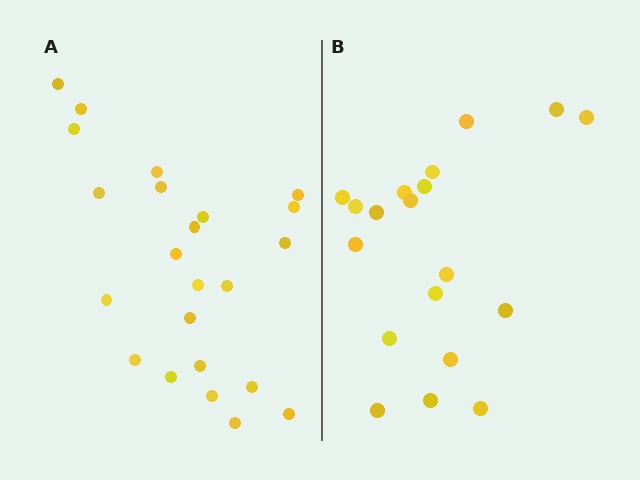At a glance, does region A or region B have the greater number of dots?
Region A (the left region) has more dots.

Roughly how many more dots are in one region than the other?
Region A has about 4 more dots than region B.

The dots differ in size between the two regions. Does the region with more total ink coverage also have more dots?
No. Region B has more total ink coverage because its dots are larger, but region A actually contains more individual dots. Total area can be misleading — the number of items is what matters here.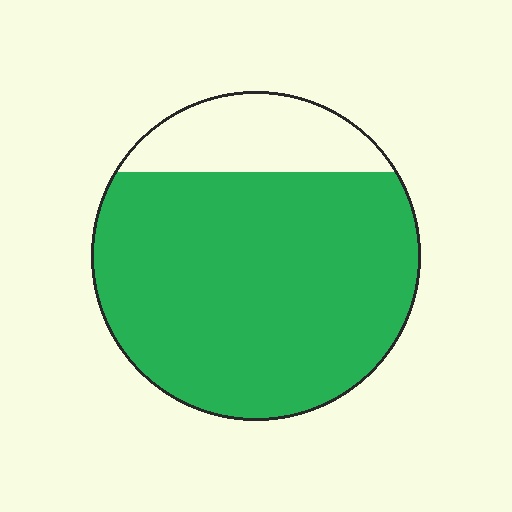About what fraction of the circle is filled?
About four fifths (4/5).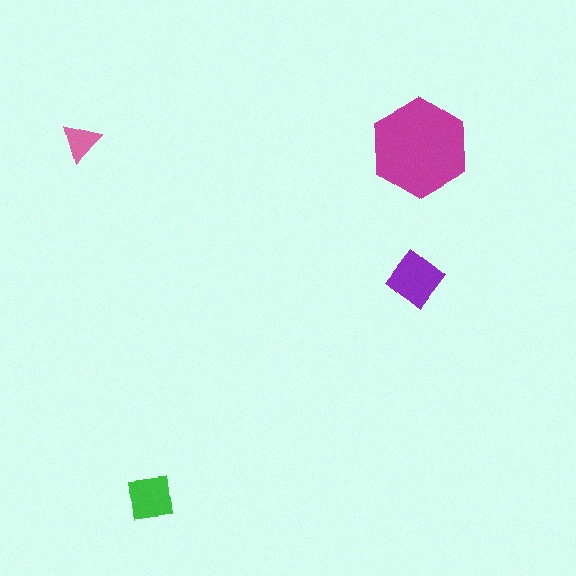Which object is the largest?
The magenta hexagon.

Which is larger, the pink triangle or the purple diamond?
The purple diamond.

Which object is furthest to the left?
The pink triangle is leftmost.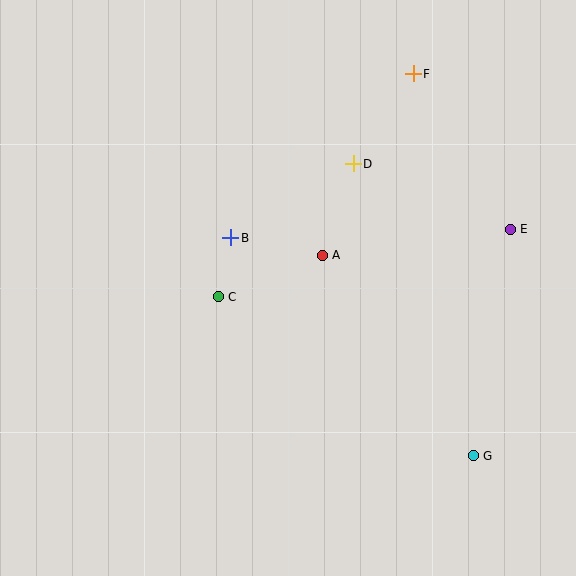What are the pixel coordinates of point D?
Point D is at (353, 164).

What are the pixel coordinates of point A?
Point A is at (322, 255).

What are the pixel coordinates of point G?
Point G is at (473, 456).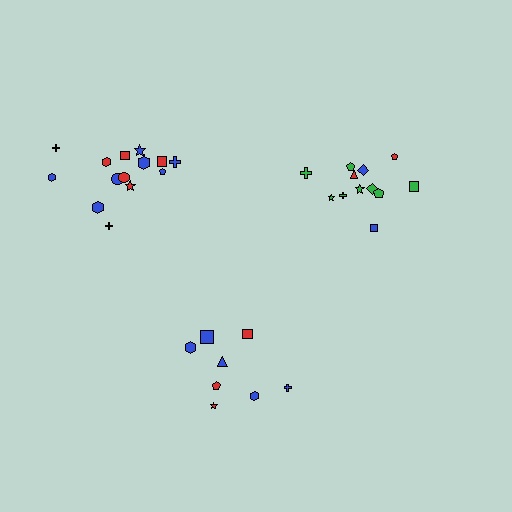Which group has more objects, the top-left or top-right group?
The top-left group.